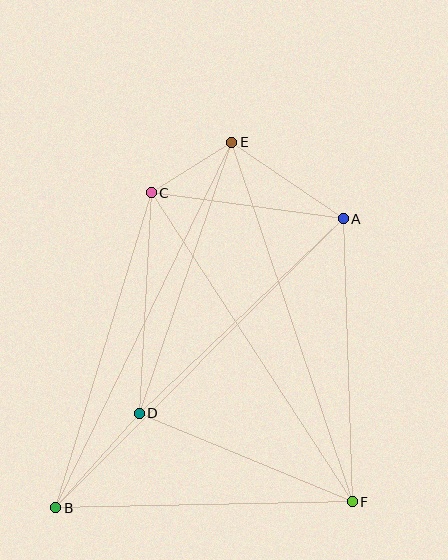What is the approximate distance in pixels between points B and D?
The distance between B and D is approximately 126 pixels.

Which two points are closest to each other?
Points C and E are closest to each other.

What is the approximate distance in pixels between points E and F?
The distance between E and F is approximately 379 pixels.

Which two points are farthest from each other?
Points A and B are farthest from each other.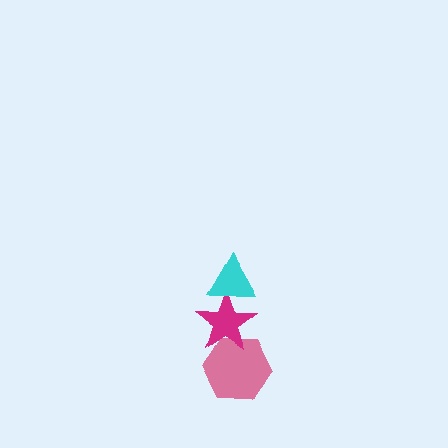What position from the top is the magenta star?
The magenta star is 2nd from the top.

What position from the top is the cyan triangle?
The cyan triangle is 1st from the top.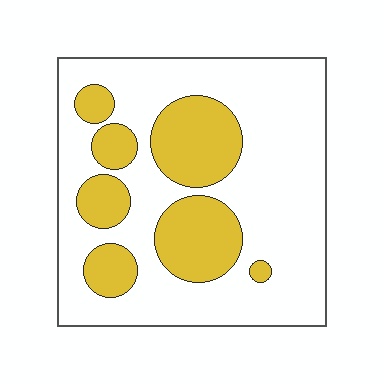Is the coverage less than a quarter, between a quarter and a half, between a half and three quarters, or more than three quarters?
Between a quarter and a half.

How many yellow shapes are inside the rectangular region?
7.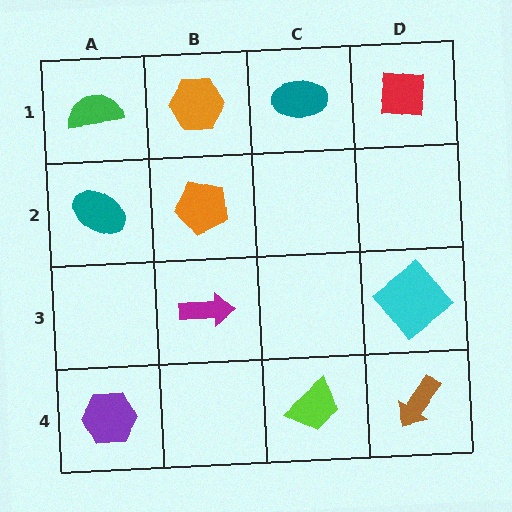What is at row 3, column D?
A cyan diamond.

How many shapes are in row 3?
2 shapes.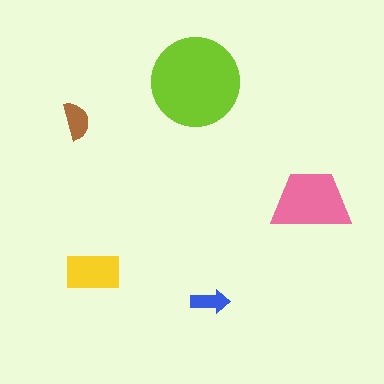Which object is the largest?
The lime circle.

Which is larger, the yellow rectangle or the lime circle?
The lime circle.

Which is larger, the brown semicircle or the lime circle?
The lime circle.